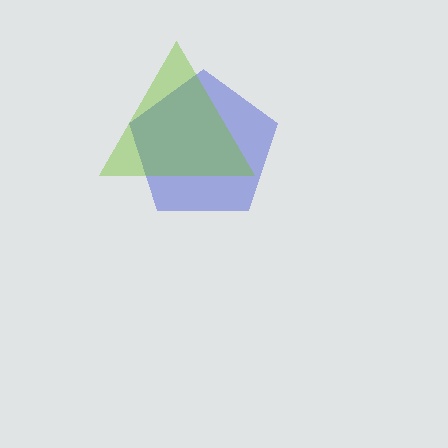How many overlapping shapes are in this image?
There are 2 overlapping shapes in the image.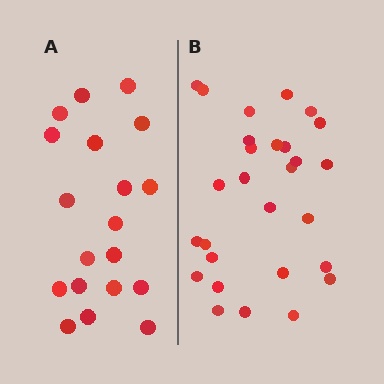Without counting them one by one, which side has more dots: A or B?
Region B (the right region) has more dots.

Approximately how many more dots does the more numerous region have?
Region B has roughly 8 or so more dots than region A.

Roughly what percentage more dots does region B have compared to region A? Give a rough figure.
About 45% more.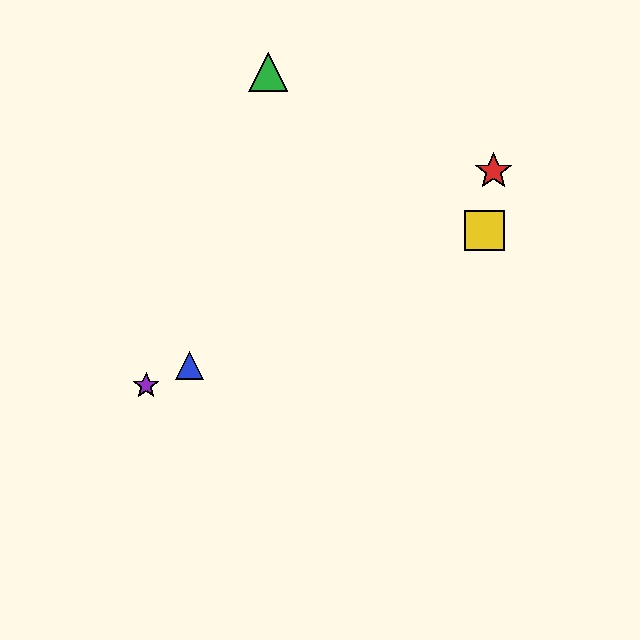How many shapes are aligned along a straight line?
3 shapes (the blue triangle, the yellow square, the purple star) are aligned along a straight line.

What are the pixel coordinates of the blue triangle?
The blue triangle is at (190, 366).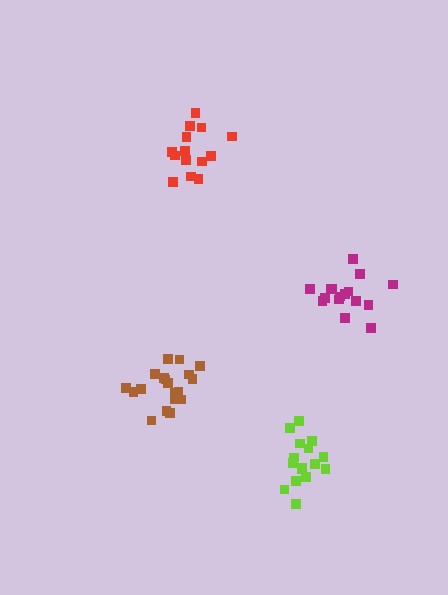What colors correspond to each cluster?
The clusters are colored: red, magenta, lime, brown.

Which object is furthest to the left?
The brown cluster is leftmost.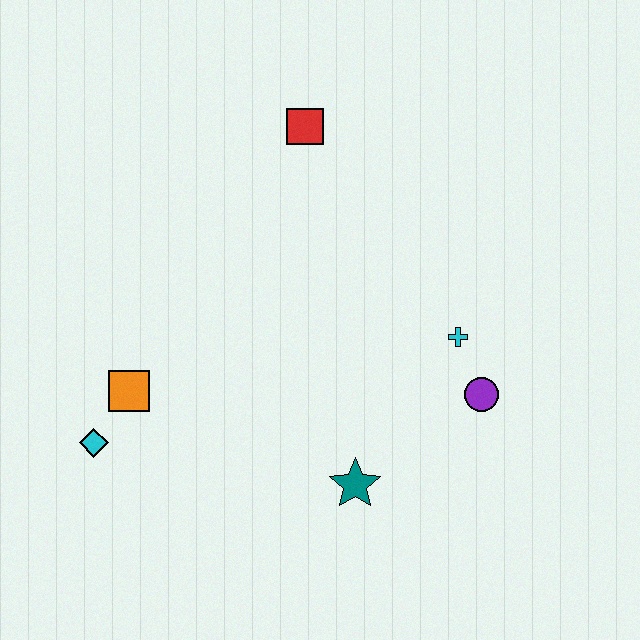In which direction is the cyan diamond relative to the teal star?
The cyan diamond is to the left of the teal star.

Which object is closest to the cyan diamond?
The orange square is closest to the cyan diamond.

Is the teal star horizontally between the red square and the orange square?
No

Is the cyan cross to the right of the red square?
Yes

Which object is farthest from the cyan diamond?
The purple circle is farthest from the cyan diamond.